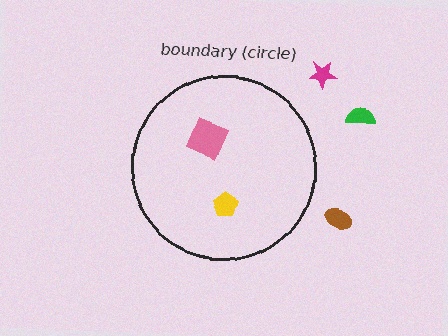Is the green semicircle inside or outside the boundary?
Outside.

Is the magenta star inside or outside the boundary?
Outside.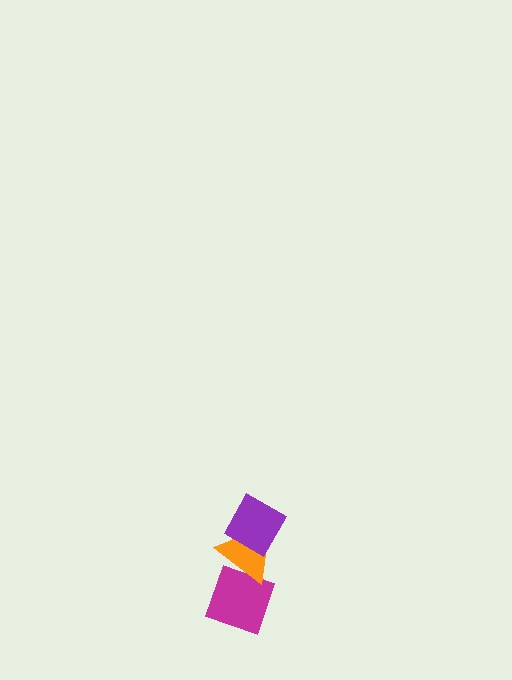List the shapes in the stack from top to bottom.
From top to bottom: the purple diamond, the orange triangle, the magenta diamond.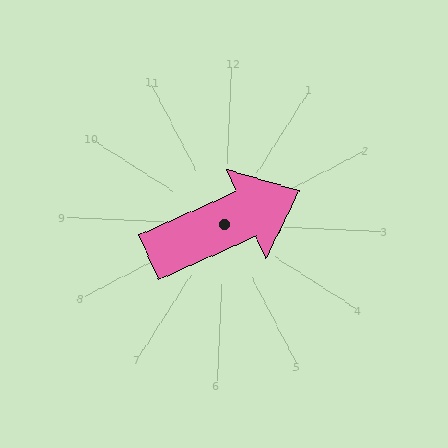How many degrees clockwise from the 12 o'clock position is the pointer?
Approximately 63 degrees.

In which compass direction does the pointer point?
Northeast.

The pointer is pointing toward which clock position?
Roughly 2 o'clock.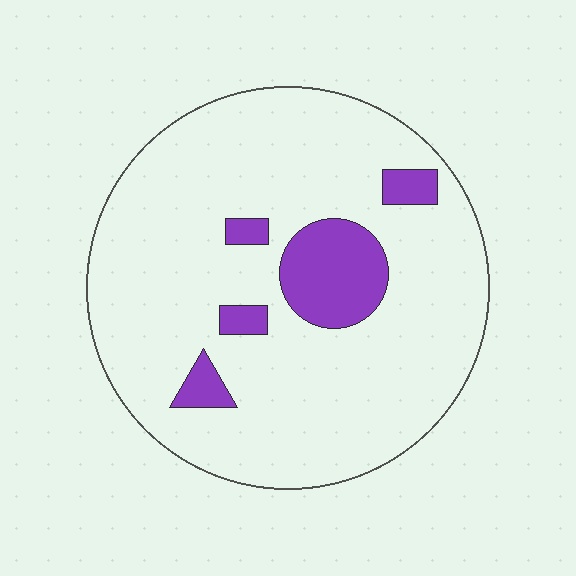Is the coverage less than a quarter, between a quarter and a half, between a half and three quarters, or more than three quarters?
Less than a quarter.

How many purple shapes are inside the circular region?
5.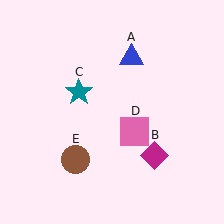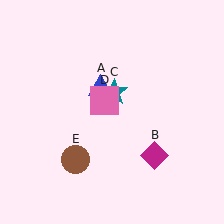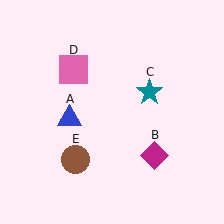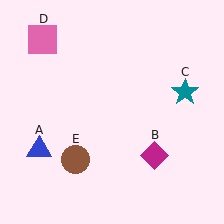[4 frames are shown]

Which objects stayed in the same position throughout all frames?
Magenta diamond (object B) and brown circle (object E) remained stationary.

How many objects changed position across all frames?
3 objects changed position: blue triangle (object A), teal star (object C), pink square (object D).